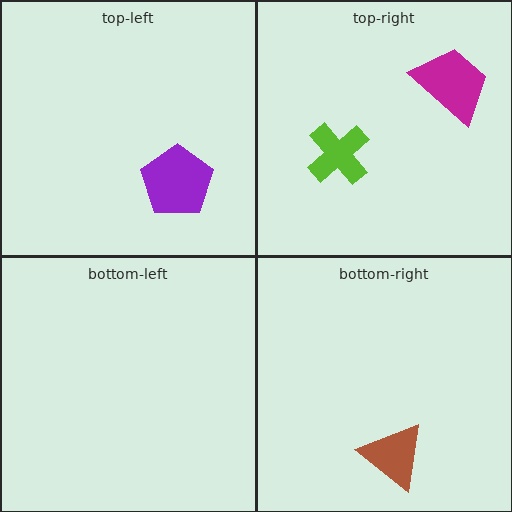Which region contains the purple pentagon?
The top-left region.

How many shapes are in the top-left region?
1.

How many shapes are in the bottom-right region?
1.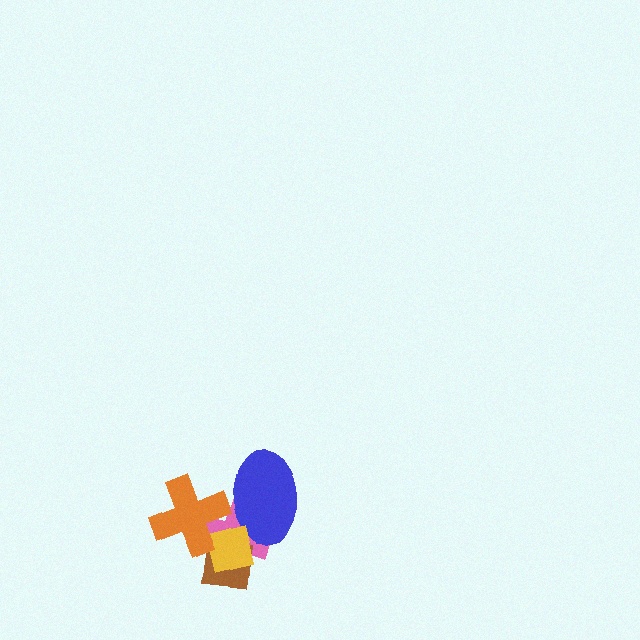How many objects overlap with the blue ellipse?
3 objects overlap with the blue ellipse.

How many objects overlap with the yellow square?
4 objects overlap with the yellow square.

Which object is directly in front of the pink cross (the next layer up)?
The brown square is directly in front of the pink cross.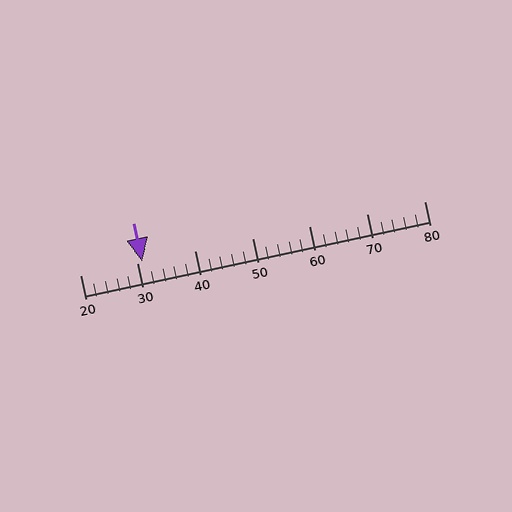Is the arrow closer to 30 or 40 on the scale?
The arrow is closer to 30.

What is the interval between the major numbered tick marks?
The major tick marks are spaced 10 units apart.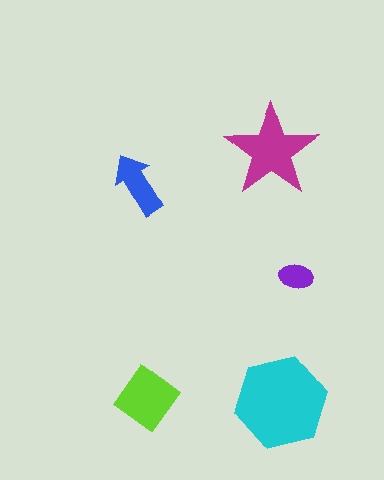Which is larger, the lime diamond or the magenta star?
The magenta star.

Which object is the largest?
The cyan hexagon.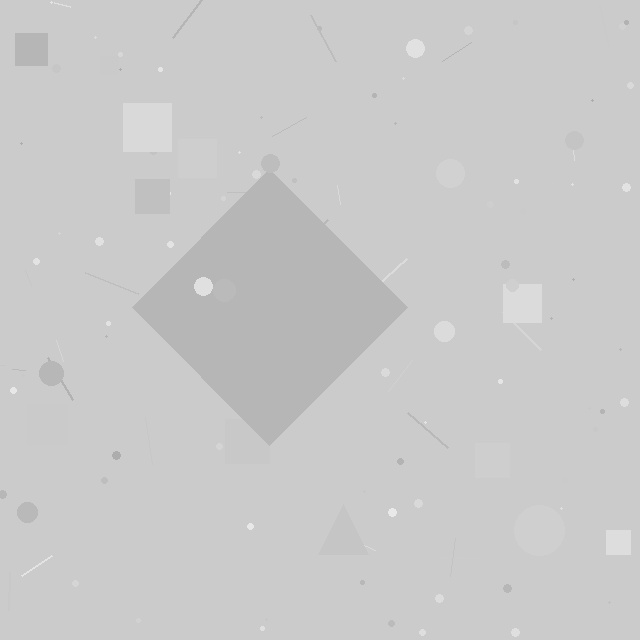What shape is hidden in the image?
A diamond is hidden in the image.